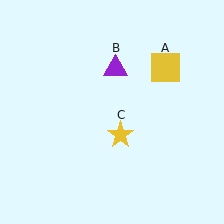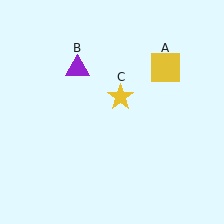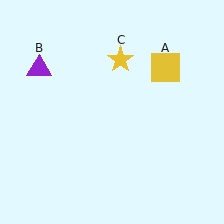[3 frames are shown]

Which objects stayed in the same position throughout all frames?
Yellow square (object A) remained stationary.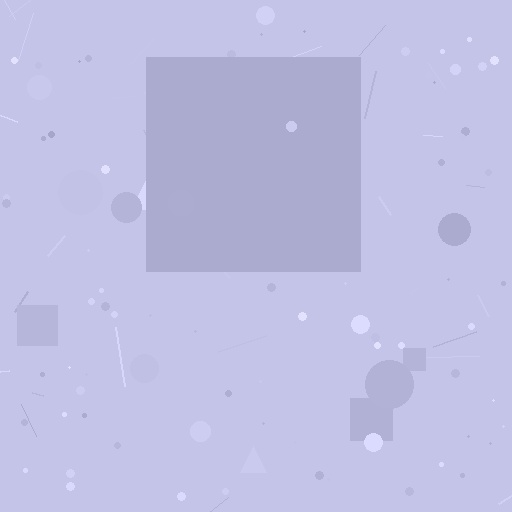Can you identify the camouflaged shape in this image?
The camouflaged shape is a square.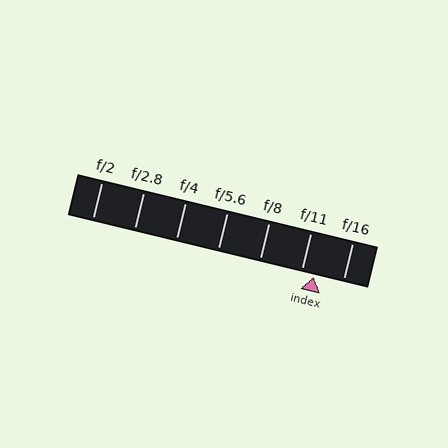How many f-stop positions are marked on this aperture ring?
There are 7 f-stop positions marked.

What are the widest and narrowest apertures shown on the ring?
The widest aperture shown is f/2 and the narrowest is f/16.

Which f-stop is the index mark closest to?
The index mark is closest to f/11.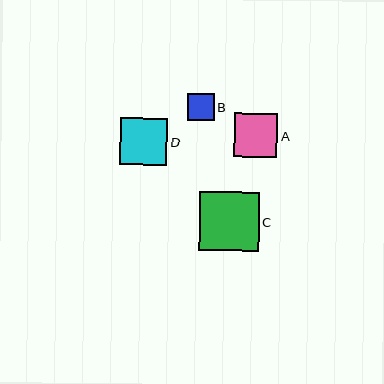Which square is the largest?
Square C is the largest with a size of approximately 60 pixels.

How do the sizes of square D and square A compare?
Square D and square A are approximately the same size.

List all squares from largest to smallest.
From largest to smallest: C, D, A, B.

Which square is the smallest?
Square B is the smallest with a size of approximately 27 pixels.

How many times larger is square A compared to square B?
Square A is approximately 1.6 times the size of square B.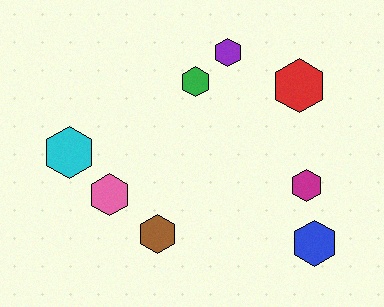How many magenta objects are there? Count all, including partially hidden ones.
There is 1 magenta object.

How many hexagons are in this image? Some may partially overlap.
There are 8 hexagons.